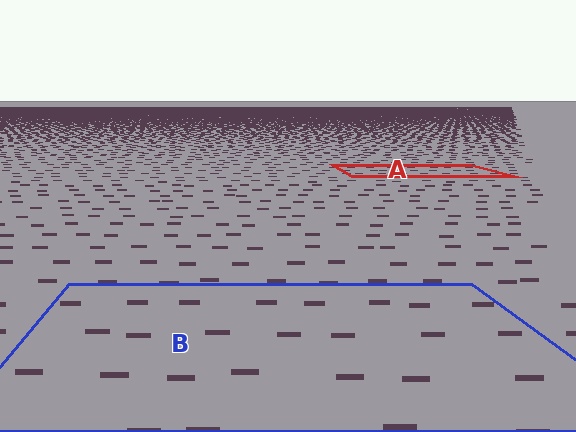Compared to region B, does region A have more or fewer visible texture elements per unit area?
Region A has more texture elements per unit area — they are packed more densely because it is farther away.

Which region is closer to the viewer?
Region B is closer. The texture elements there are larger and more spread out.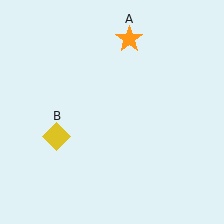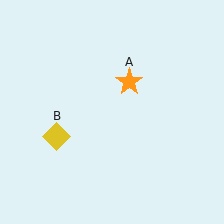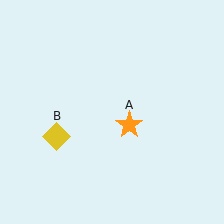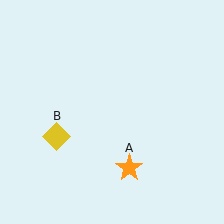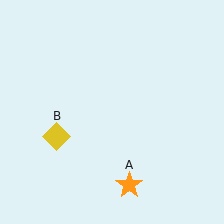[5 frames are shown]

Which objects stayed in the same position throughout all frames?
Yellow diamond (object B) remained stationary.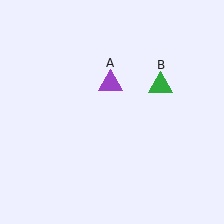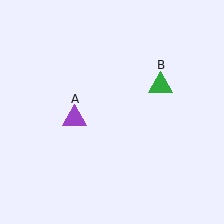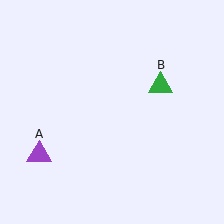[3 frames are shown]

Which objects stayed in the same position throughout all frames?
Green triangle (object B) remained stationary.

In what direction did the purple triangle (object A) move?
The purple triangle (object A) moved down and to the left.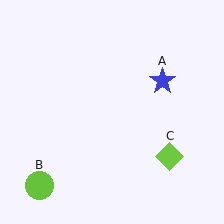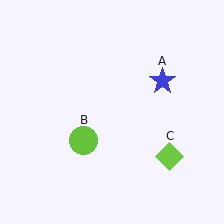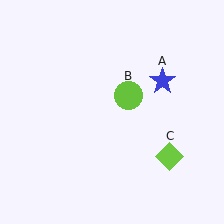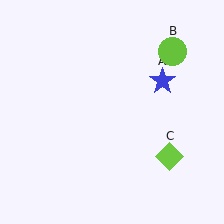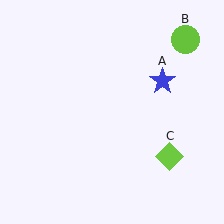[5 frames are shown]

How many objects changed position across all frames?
1 object changed position: lime circle (object B).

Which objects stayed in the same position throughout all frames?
Blue star (object A) and lime diamond (object C) remained stationary.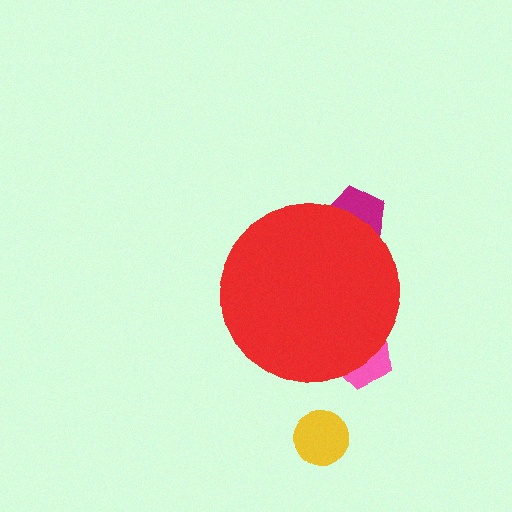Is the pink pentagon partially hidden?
Yes, the pink pentagon is partially hidden behind the red circle.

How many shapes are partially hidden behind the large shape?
2 shapes are partially hidden.